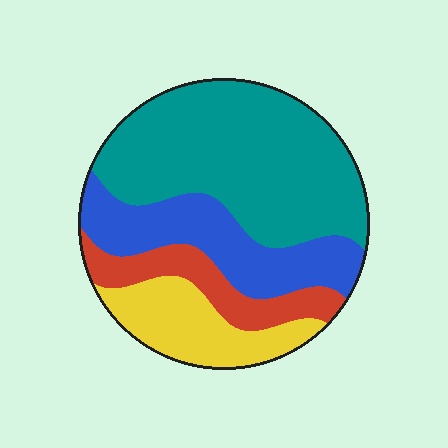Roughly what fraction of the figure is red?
Red covers around 15% of the figure.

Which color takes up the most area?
Teal, at roughly 45%.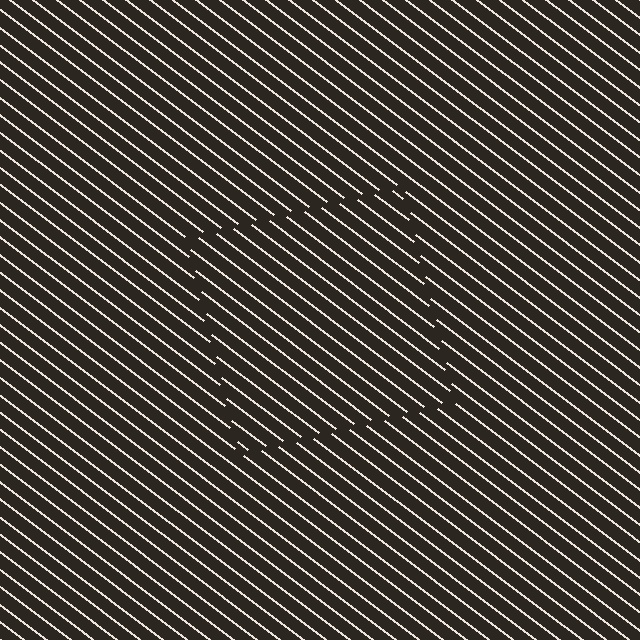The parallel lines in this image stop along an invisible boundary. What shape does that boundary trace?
An illusory square. The interior of the shape contains the same grating, shifted by half a period — the contour is defined by the phase discontinuity where line-ends from the inner and outer gratings abut.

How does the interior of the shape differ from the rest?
The interior of the shape contains the same grating, shifted by half a period — the contour is defined by the phase discontinuity where line-ends from the inner and outer gratings abut.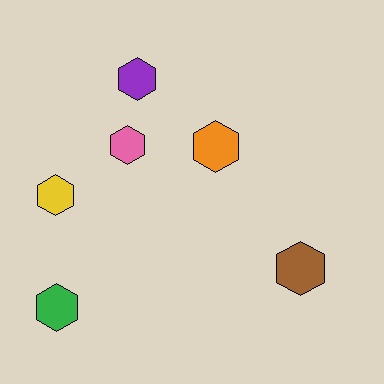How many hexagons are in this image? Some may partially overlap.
There are 6 hexagons.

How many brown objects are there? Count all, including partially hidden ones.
There is 1 brown object.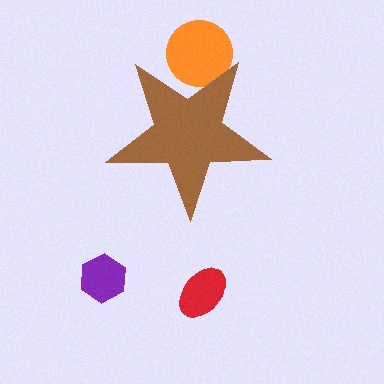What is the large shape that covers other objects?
A brown star.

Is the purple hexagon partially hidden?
No, the purple hexagon is fully visible.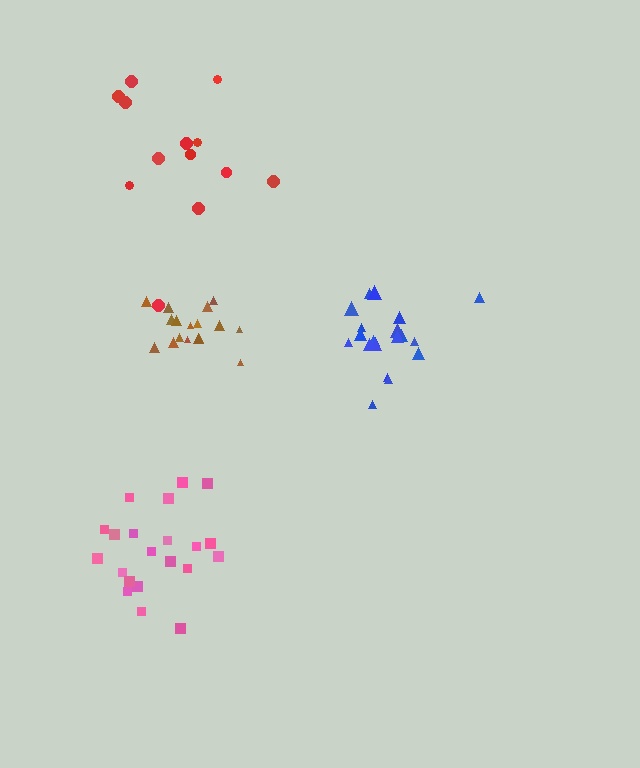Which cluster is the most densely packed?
Brown.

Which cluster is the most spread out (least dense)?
Red.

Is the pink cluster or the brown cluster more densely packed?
Brown.